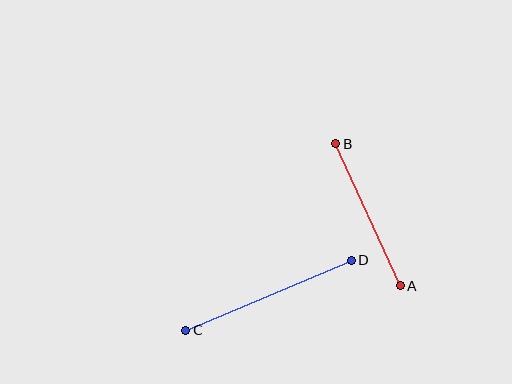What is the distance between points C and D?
The distance is approximately 180 pixels.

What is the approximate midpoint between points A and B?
The midpoint is at approximately (368, 215) pixels.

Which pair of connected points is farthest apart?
Points C and D are farthest apart.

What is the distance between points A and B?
The distance is approximately 156 pixels.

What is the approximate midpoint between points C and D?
The midpoint is at approximately (268, 295) pixels.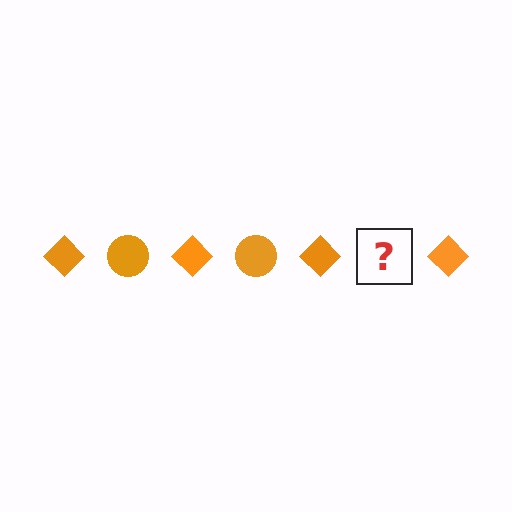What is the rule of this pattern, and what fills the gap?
The rule is that the pattern cycles through diamond, circle shapes in orange. The gap should be filled with an orange circle.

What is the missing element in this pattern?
The missing element is an orange circle.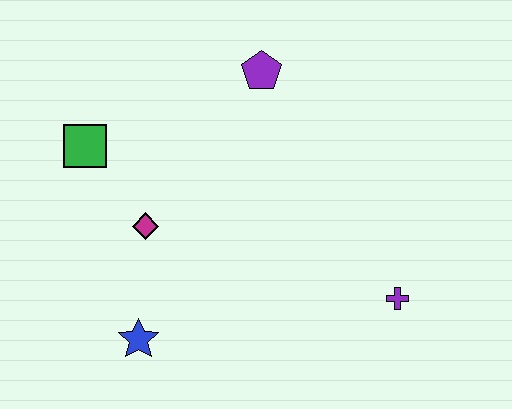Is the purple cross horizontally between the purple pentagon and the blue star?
No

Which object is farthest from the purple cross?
The green square is farthest from the purple cross.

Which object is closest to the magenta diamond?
The green square is closest to the magenta diamond.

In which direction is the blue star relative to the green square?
The blue star is below the green square.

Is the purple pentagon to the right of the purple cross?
No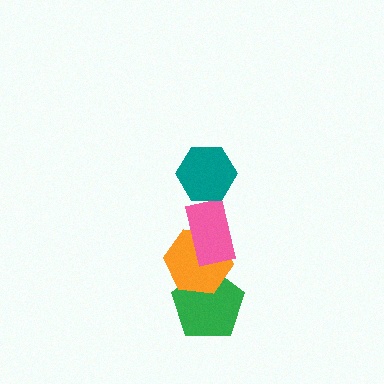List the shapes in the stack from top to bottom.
From top to bottom: the teal hexagon, the pink rectangle, the orange hexagon, the green pentagon.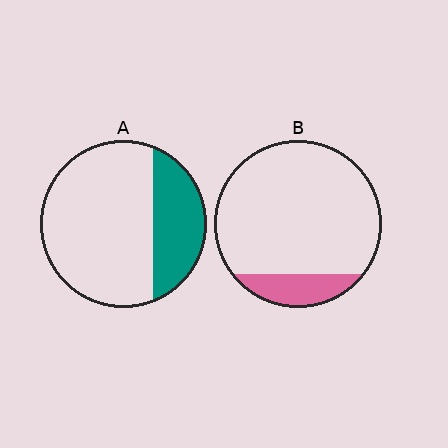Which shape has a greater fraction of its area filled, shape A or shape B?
Shape A.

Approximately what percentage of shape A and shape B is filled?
A is approximately 30% and B is approximately 15%.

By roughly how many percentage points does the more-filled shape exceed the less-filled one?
By roughly 15 percentage points (A over B).